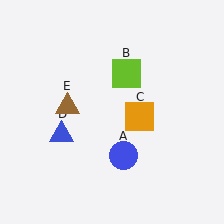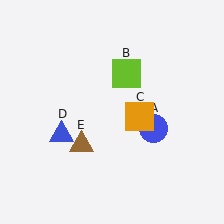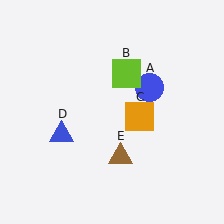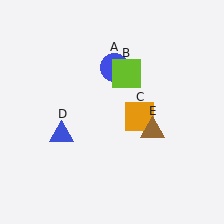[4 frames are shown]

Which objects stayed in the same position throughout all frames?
Lime square (object B) and orange square (object C) and blue triangle (object D) remained stationary.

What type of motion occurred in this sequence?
The blue circle (object A), brown triangle (object E) rotated counterclockwise around the center of the scene.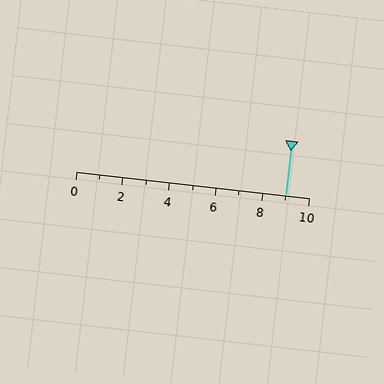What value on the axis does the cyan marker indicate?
The marker indicates approximately 9.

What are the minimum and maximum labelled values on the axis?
The axis runs from 0 to 10.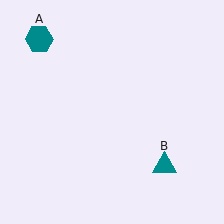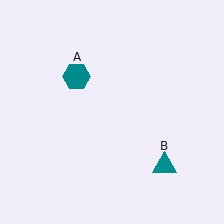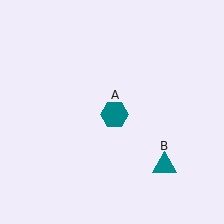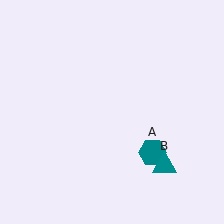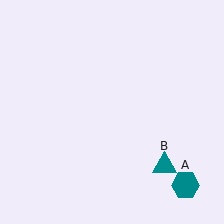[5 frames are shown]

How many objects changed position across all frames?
1 object changed position: teal hexagon (object A).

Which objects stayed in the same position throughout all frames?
Teal triangle (object B) remained stationary.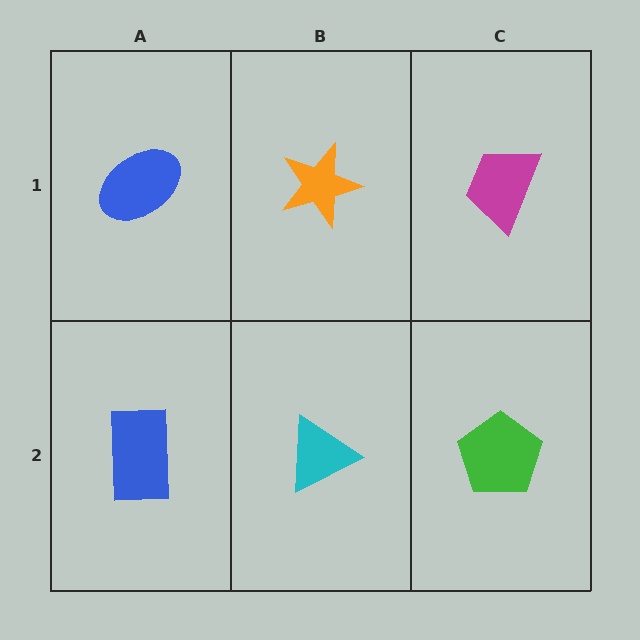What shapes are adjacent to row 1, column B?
A cyan triangle (row 2, column B), a blue ellipse (row 1, column A), a magenta trapezoid (row 1, column C).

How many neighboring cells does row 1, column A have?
2.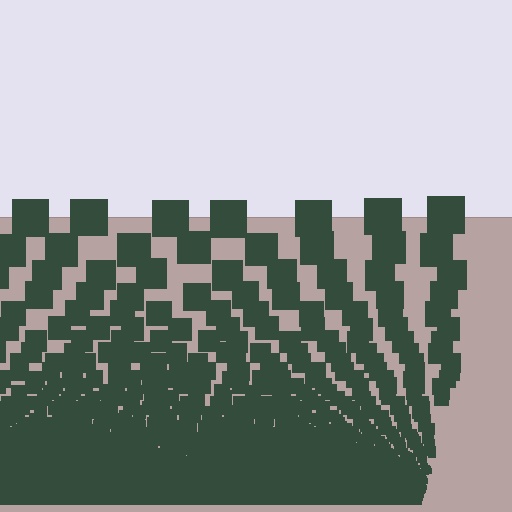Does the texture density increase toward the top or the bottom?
Density increases toward the bottom.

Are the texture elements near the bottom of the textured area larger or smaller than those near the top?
Smaller. The gradient is inverted — elements near the bottom are smaller and denser.